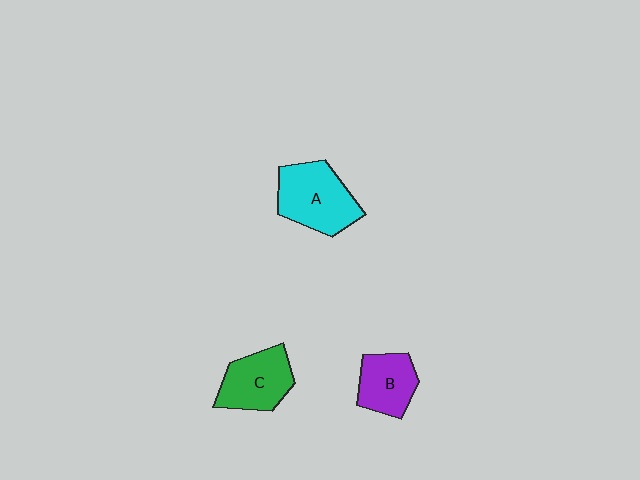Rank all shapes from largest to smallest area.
From largest to smallest: A (cyan), C (green), B (purple).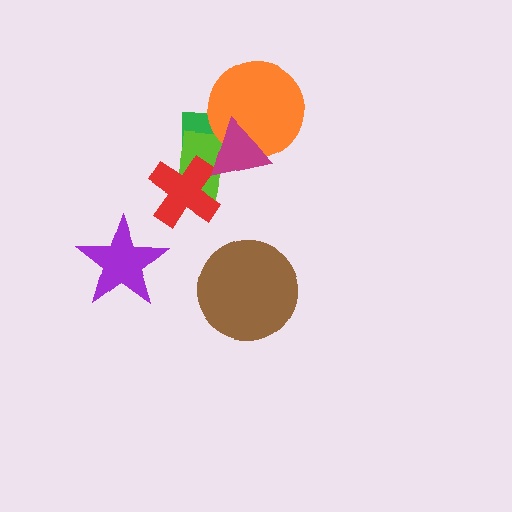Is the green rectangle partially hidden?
Yes, it is partially covered by another shape.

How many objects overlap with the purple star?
0 objects overlap with the purple star.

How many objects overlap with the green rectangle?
3 objects overlap with the green rectangle.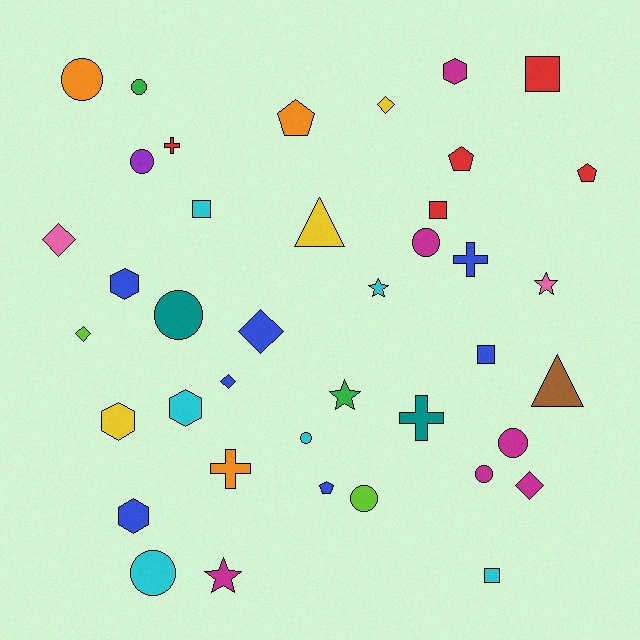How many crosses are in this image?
There are 4 crosses.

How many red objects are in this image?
There are 5 red objects.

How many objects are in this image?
There are 40 objects.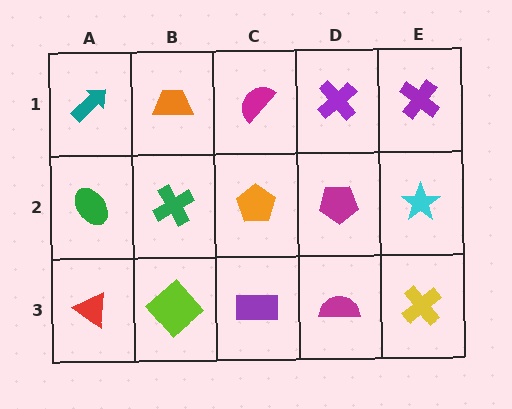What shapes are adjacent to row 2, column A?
A teal arrow (row 1, column A), a red triangle (row 3, column A), a green cross (row 2, column B).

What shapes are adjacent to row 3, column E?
A cyan star (row 2, column E), a magenta semicircle (row 3, column D).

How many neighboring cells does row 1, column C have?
3.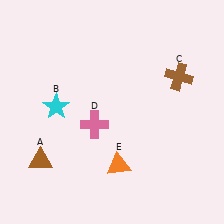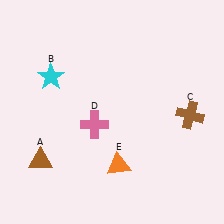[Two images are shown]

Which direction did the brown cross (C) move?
The brown cross (C) moved down.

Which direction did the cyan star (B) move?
The cyan star (B) moved up.